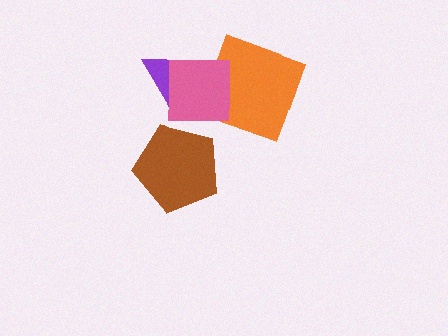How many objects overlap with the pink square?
2 objects overlap with the pink square.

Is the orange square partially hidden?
Yes, it is partially covered by another shape.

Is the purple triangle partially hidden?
Yes, it is partially covered by another shape.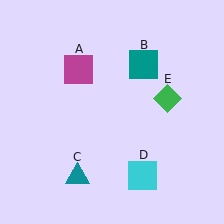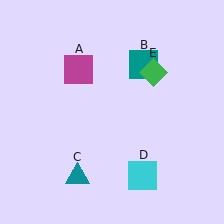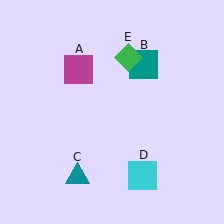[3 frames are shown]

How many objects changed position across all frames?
1 object changed position: green diamond (object E).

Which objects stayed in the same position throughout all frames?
Magenta square (object A) and teal square (object B) and teal triangle (object C) and cyan square (object D) remained stationary.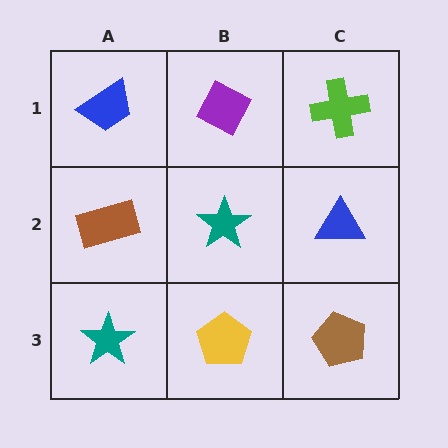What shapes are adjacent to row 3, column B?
A teal star (row 2, column B), a teal star (row 3, column A), a brown pentagon (row 3, column C).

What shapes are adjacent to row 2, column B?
A purple diamond (row 1, column B), a yellow pentagon (row 3, column B), a brown rectangle (row 2, column A), a blue triangle (row 2, column C).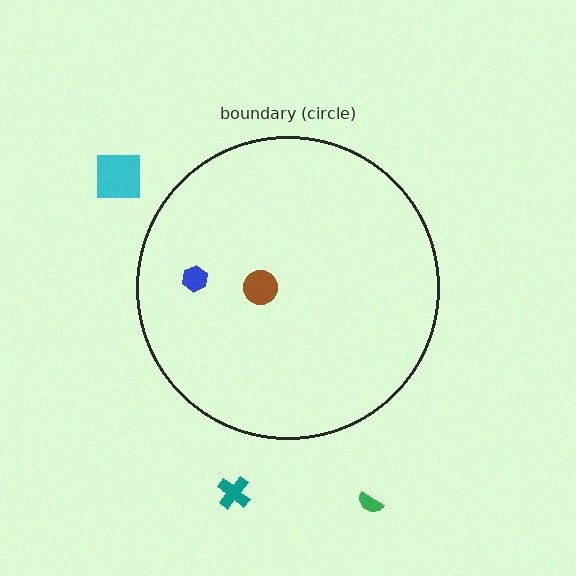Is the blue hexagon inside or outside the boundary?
Inside.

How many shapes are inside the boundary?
2 inside, 3 outside.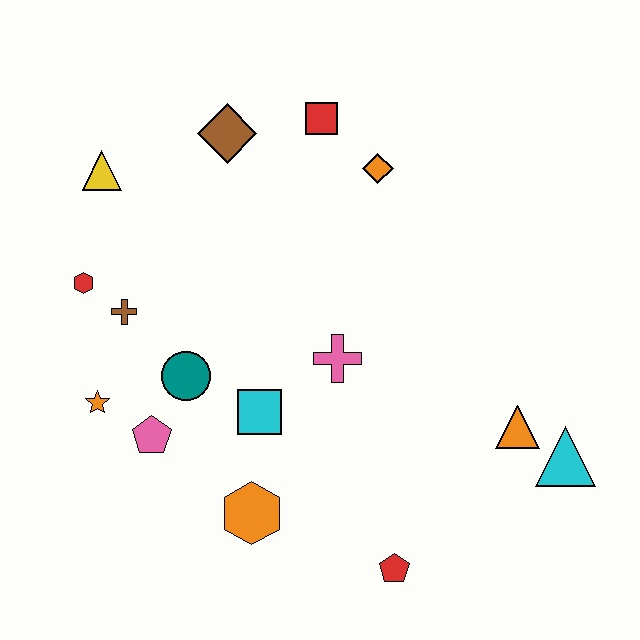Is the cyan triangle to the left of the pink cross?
No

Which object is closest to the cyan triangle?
The orange triangle is closest to the cyan triangle.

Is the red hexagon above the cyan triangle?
Yes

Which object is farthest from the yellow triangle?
The cyan triangle is farthest from the yellow triangle.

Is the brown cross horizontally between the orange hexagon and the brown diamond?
No